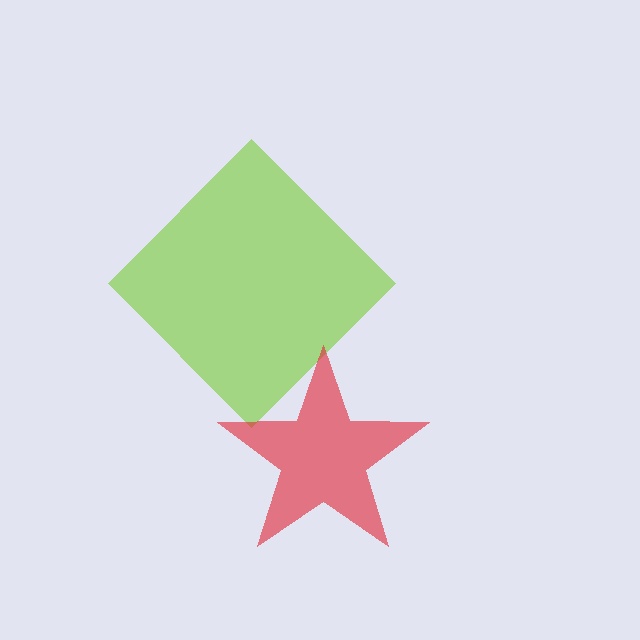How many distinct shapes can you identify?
There are 2 distinct shapes: a lime diamond, a red star.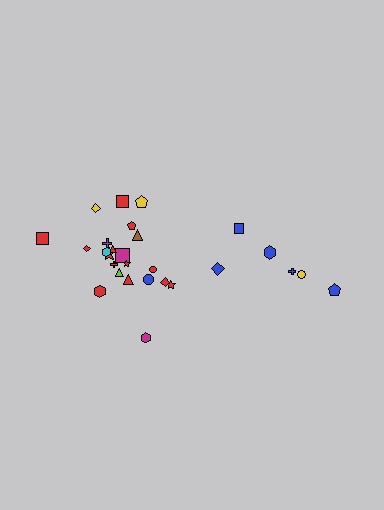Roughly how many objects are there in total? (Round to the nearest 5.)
Roughly 30 objects in total.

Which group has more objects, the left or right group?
The left group.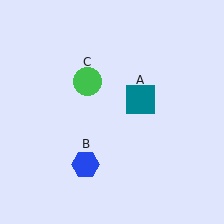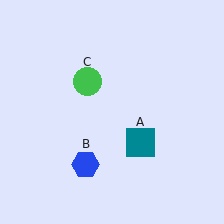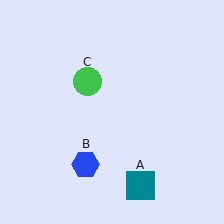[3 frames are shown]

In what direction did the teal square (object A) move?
The teal square (object A) moved down.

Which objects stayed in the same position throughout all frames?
Blue hexagon (object B) and green circle (object C) remained stationary.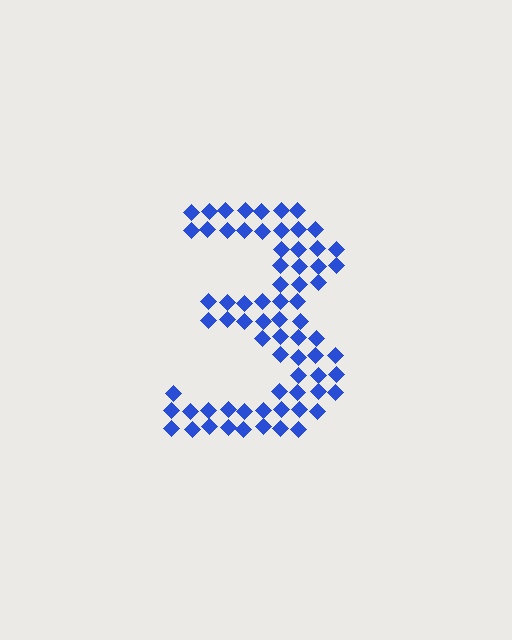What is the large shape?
The large shape is the digit 3.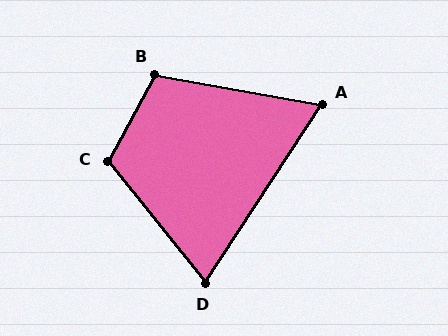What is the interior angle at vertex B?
Approximately 108 degrees (obtuse).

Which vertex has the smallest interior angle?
A, at approximately 67 degrees.